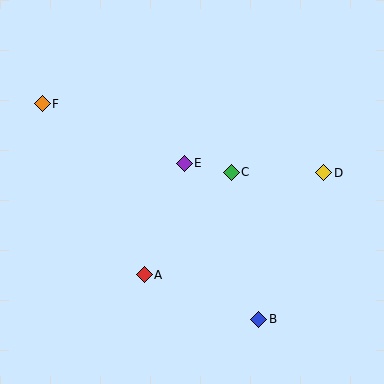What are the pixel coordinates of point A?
Point A is at (144, 275).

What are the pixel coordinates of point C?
Point C is at (231, 172).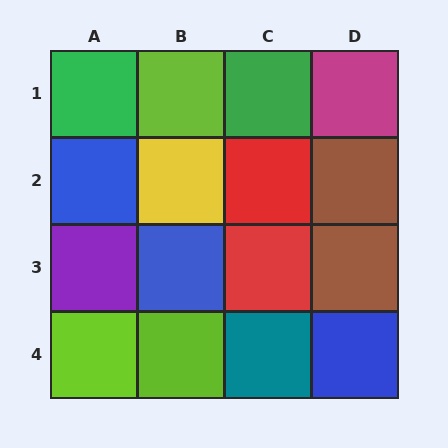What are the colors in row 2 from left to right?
Blue, yellow, red, brown.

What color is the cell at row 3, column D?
Brown.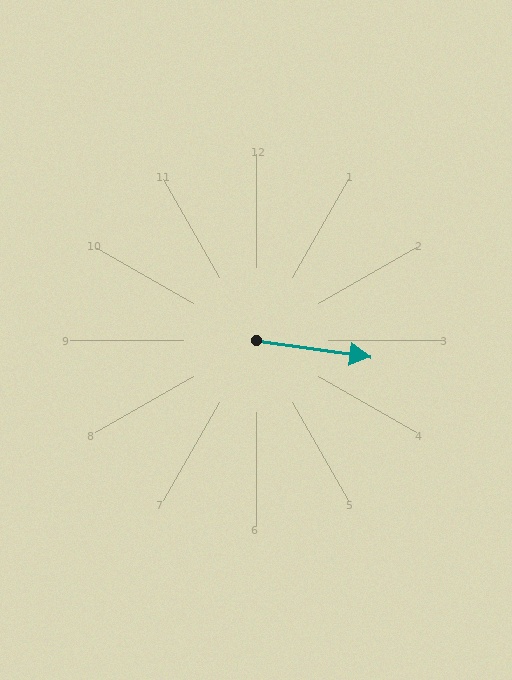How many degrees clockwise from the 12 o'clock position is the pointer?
Approximately 98 degrees.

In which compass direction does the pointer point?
East.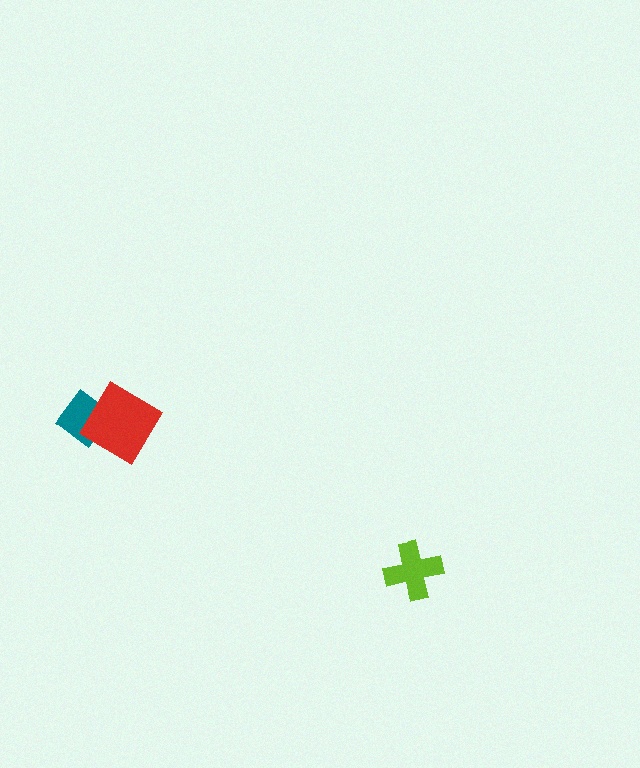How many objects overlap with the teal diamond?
1 object overlaps with the teal diamond.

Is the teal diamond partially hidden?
Yes, it is partially covered by another shape.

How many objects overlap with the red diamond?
1 object overlaps with the red diamond.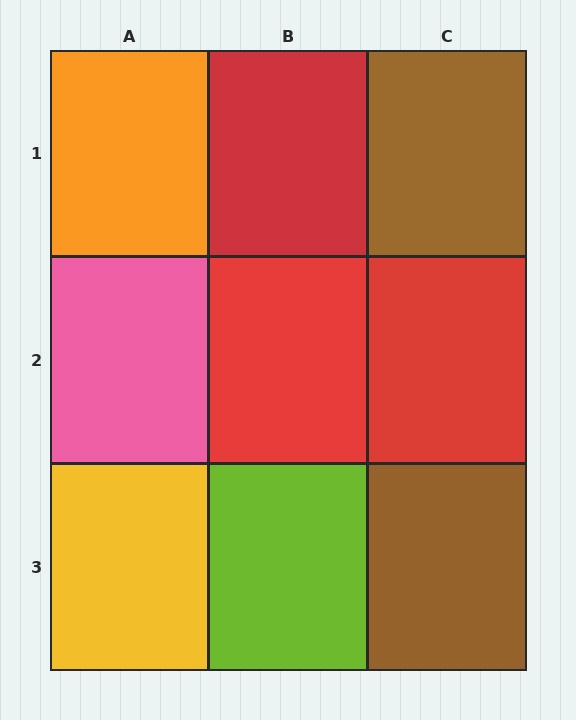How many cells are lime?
1 cell is lime.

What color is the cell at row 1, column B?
Red.